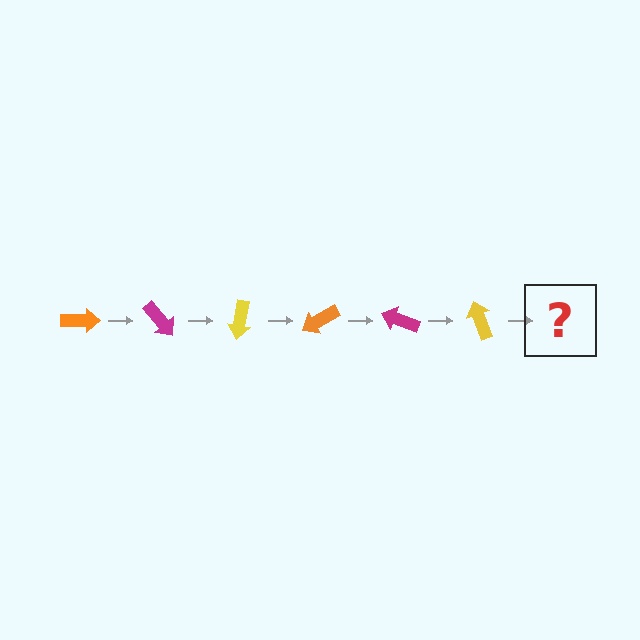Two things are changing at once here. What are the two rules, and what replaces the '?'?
The two rules are that it rotates 50 degrees each step and the color cycles through orange, magenta, and yellow. The '?' should be an orange arrow, rotated 300 degrees from the start.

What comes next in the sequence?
The next element should be an orange arrow, rotated 300 degrees from the start.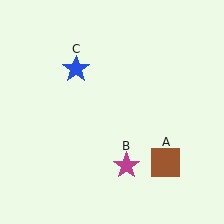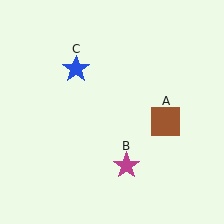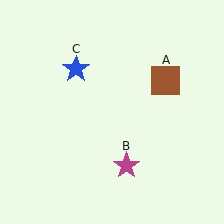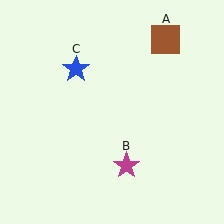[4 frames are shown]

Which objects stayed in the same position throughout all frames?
Magenta star (object B) and blue star (object C) remained stationary.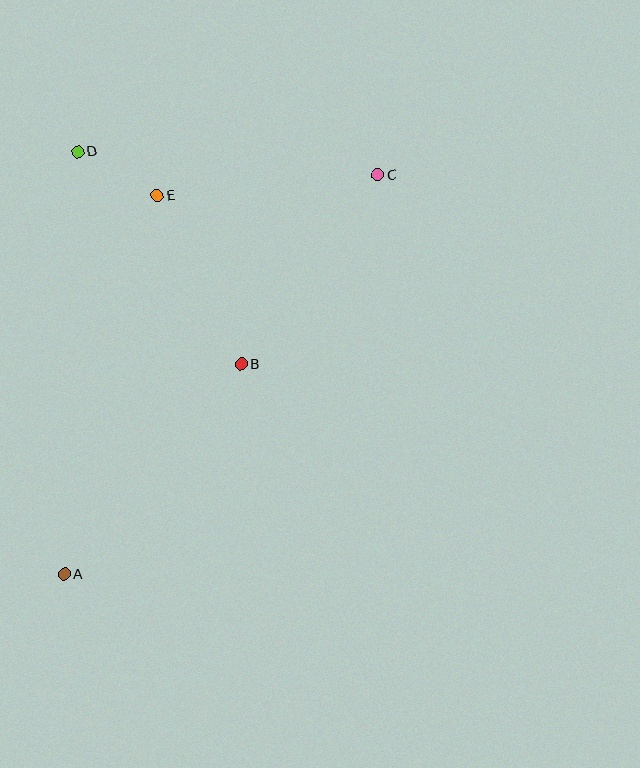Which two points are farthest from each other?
Points A and C are farthest from each other.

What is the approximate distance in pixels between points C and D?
The distance between C and D is approximately 301 pixels.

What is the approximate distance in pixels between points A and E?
The distance between A and E is approximately 390 pixels.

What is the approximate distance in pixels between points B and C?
The distance between B and C is approximately 233 pixels.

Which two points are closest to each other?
Points D and E are closest to each other.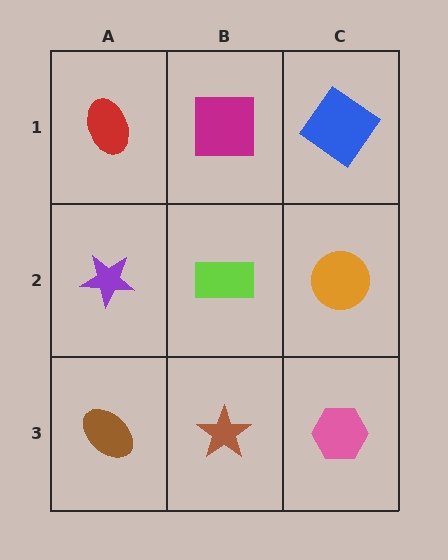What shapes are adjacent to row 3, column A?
A purple star (row 2, column A), a brown star (row 3, column B).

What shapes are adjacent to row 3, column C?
An orange circle (row 2, column C), a brown star (row 3, column B).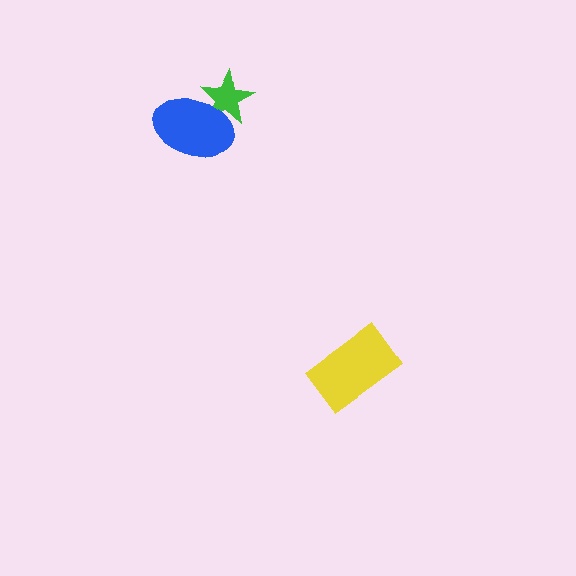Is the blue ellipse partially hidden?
No, no other shape covers it.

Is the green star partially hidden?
Yes, it is partially covered by another shape.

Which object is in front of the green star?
The blue ellipse is in front of the green star.